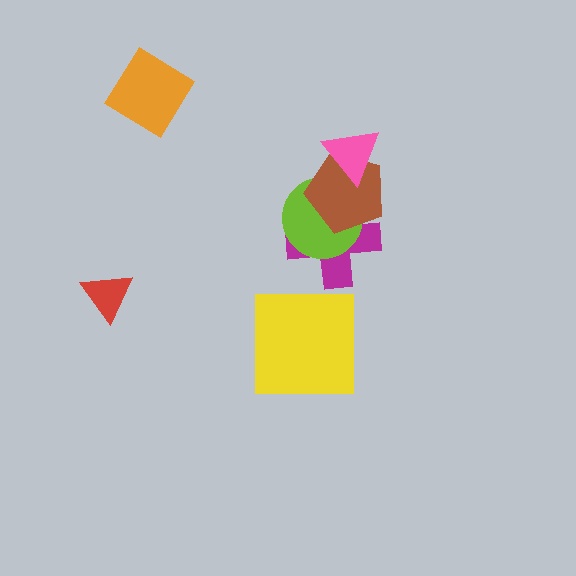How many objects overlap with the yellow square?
0 objects overlap with the yellow square.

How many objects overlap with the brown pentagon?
3 objects overlap with the brown pentagon.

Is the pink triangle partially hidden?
No, no other shape covers it.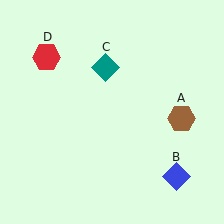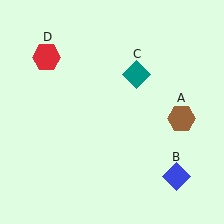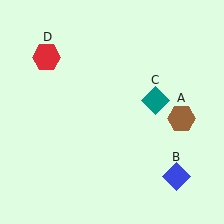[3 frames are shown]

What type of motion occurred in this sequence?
The teal diamond (object C) rotated clockwise around the center of the scene.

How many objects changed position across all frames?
1 object changed position: teal diamond (object C).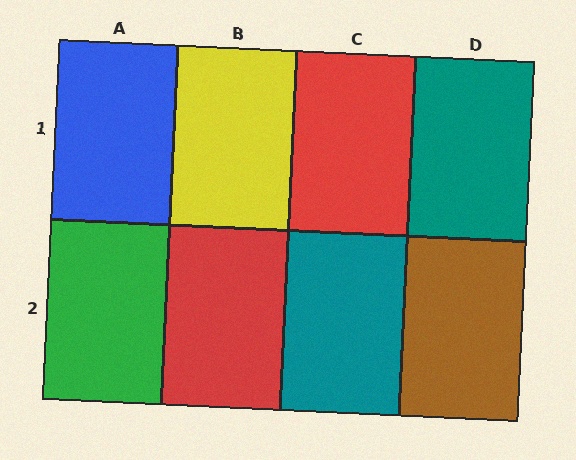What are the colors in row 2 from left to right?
Green, red, teal, brown.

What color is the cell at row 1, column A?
Blue.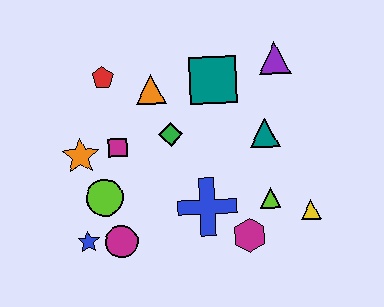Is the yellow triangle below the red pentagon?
Yes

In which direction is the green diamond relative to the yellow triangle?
The green diamond is to the left of the yellow triangle.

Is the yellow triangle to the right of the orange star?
Yes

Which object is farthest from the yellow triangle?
The red pentagon is farthest from the yellow triangle.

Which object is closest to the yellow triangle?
The lime triangle is closest to the yellow triangle.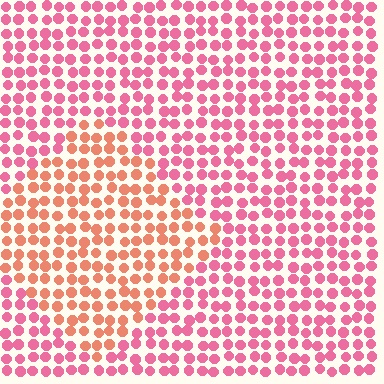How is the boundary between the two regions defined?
The boundary is defined purely by a slight shift in hue (about 35 degrees). Spacing, size, and orientation are identical on both sides.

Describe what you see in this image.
The image is filled with small pink elements in a uniform arrangement. A diamond-shaped region is visible where the elements are tinted to a slightly different hue, forming a subtle color boundary.